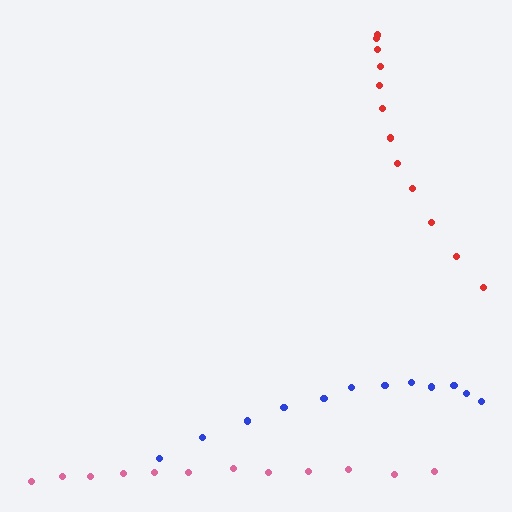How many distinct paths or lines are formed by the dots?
There are 3 distinct paths.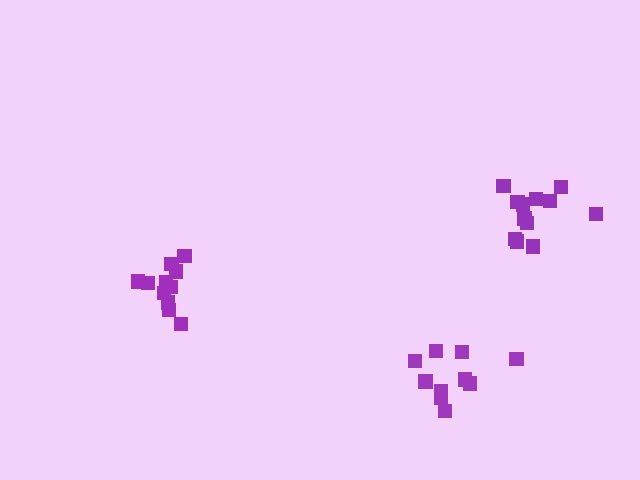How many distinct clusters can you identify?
There are 3 distinct clusters.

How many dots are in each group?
Group 1: 11 dots, Group 2: 12 dots, Group 3: 10 dots (33 total).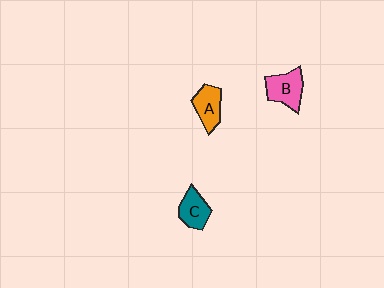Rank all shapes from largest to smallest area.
From largest to smallest: B (pink), A (orange), C (teal).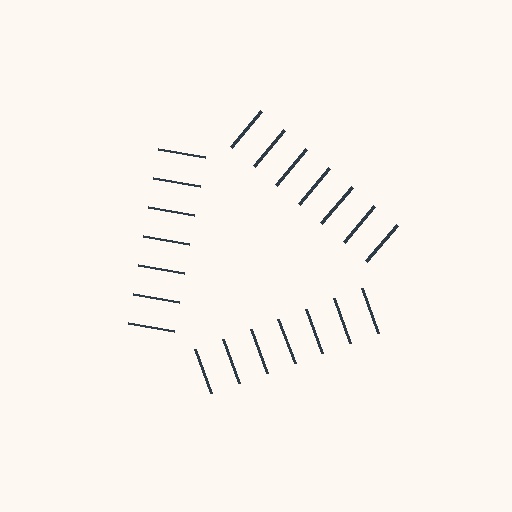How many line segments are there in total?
21 — 7 along each of the 3 edges.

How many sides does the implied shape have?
3 sides — the line-ends trace a triangle.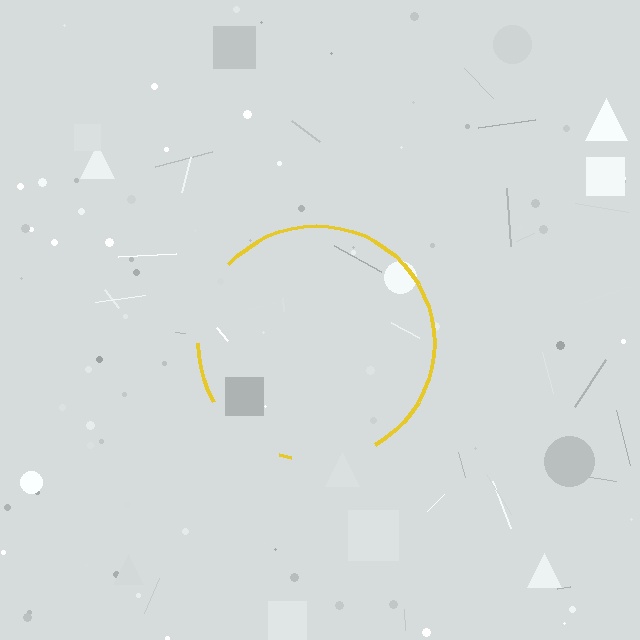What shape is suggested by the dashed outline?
The dashed outline suggests a circle.